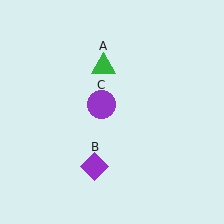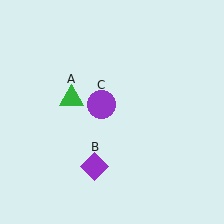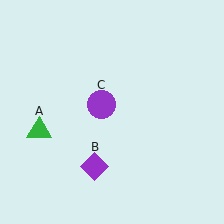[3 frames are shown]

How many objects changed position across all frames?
1 object changed position: green triangle (object A).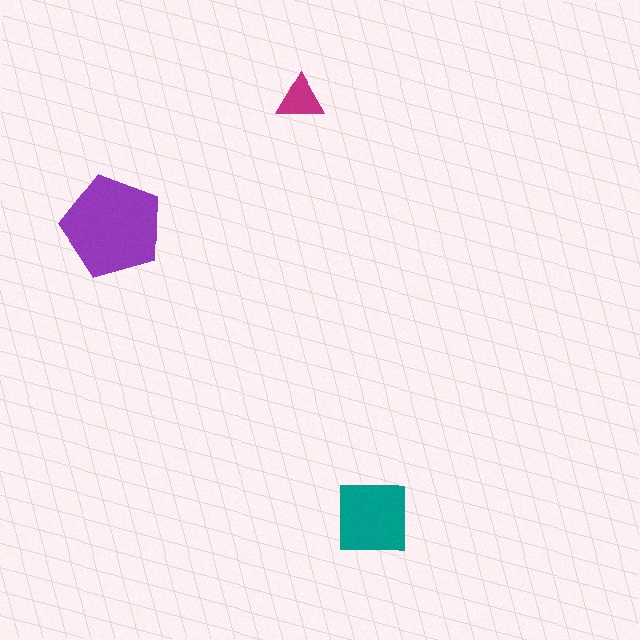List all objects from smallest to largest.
The magenta triangle, the teal square, the purple pentagon.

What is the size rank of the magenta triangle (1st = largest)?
3rd.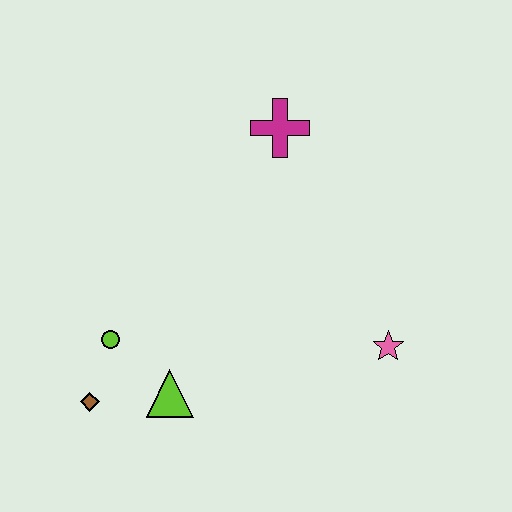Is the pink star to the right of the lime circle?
Yes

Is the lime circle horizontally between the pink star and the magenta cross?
No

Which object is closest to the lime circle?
The brown diamond is closest to the lime circle.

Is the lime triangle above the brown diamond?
Yes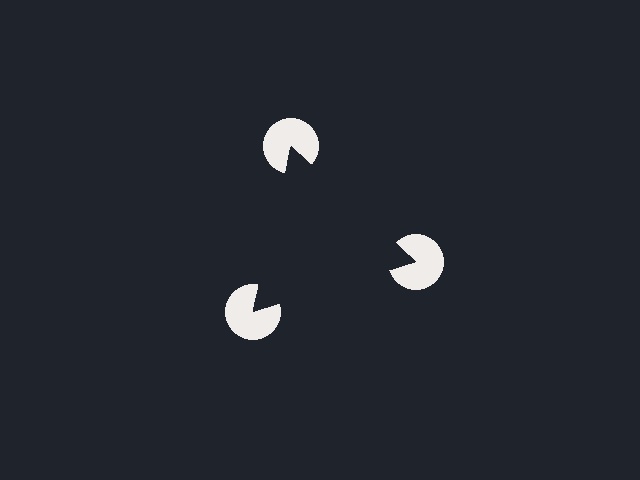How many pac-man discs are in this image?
There are 3 — one at each vertex of the illusory triangle.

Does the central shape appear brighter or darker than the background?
It typically appears slightly darker than the background, even though no actual brightness change is drawn.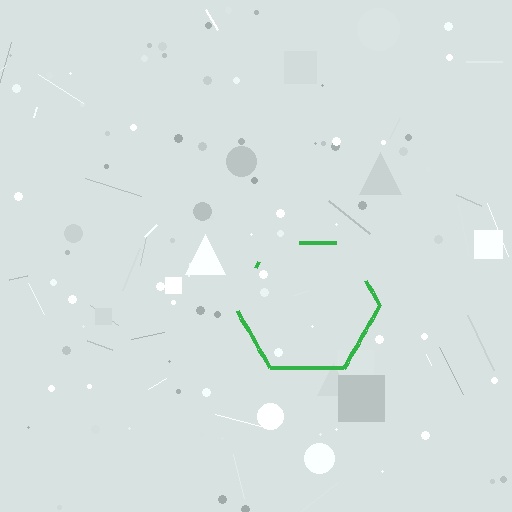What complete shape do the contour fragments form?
The contour fragments form a hexagon.